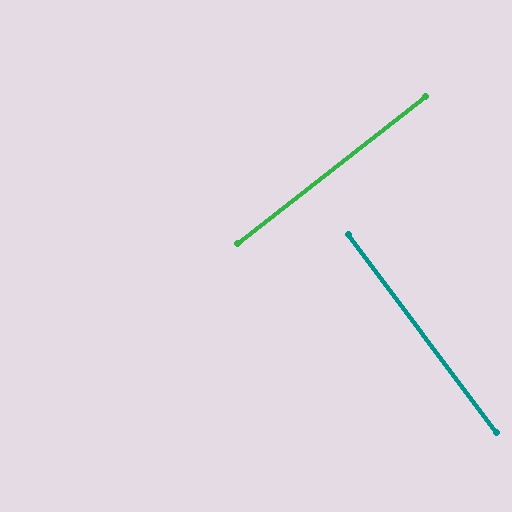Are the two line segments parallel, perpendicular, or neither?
Perpendicular — they meet at approximately 89°.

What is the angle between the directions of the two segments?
Approximately 89 degrees.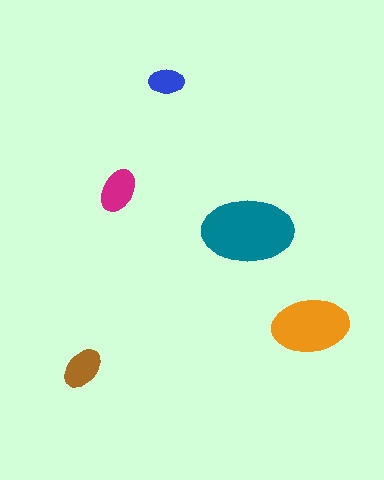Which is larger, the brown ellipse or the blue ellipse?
The brown one.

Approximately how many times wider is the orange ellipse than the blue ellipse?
About 2 times wider.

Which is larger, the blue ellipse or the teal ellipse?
The teal one.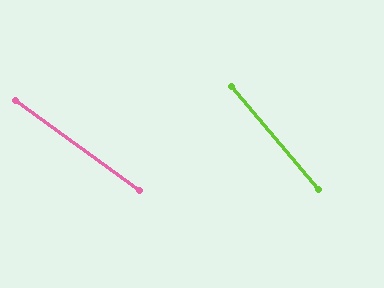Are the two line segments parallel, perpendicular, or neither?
Neither parallel nor perpendicular — they differ by about 14°.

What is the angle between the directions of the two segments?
Approximately 14 degrees.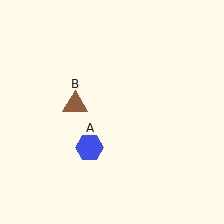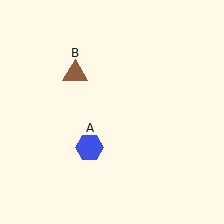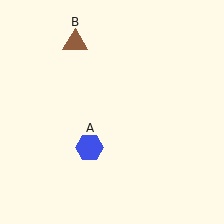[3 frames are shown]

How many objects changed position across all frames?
1 object changed position: brown triangle (object B).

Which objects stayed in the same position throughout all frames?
Blue hexagon (object A) remained stationary.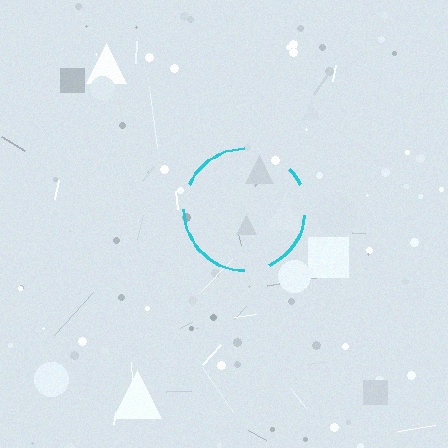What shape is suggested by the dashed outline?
The dashed outline suggests a circle.